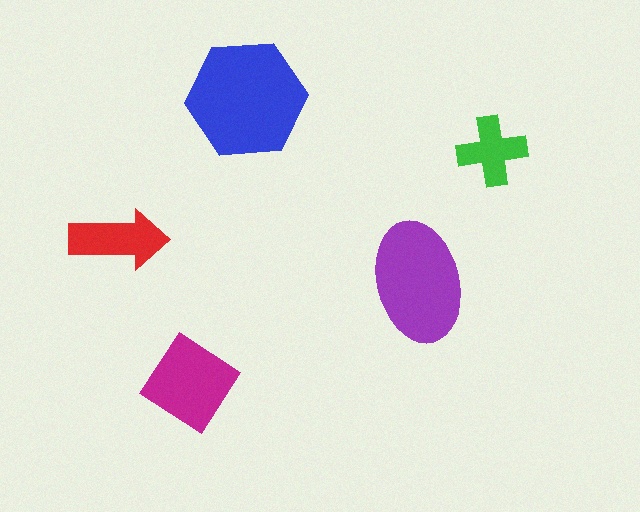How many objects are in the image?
There are 5 objects in the image.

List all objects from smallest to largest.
The green cross, the red arrow, the magenta diamond, the purple ellipse, the blue hexagon.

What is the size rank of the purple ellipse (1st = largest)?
2nd.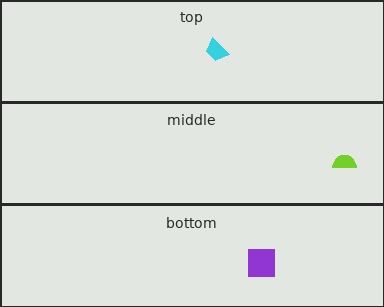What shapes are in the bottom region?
The purple square.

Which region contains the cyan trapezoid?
The top region.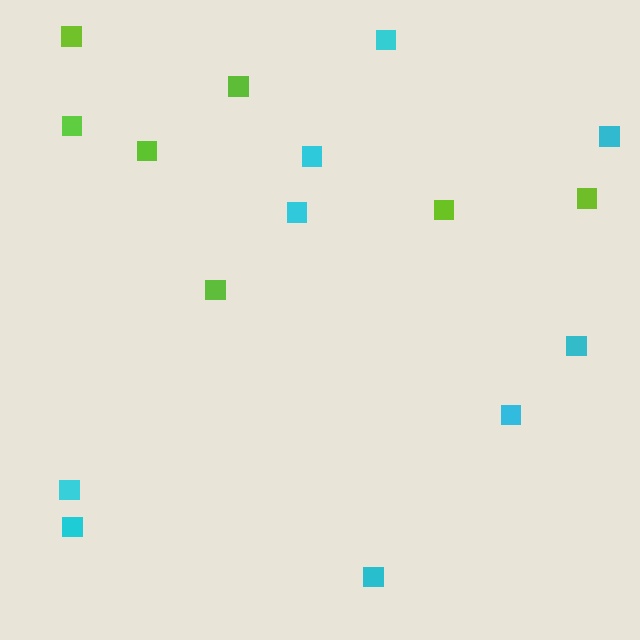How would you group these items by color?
There are 2 groups: one group of lime squares (7) and one group of cyan squares (9).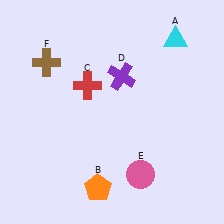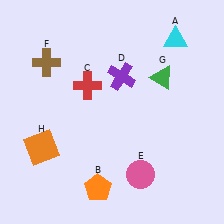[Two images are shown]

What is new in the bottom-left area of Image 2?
An orange square (H) was added in the bottom-left area of Image 2.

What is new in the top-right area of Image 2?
A green triangle (G) was added in the top-right area of Image 2.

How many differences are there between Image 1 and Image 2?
There are 2 differences between the two images.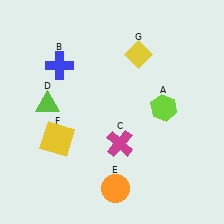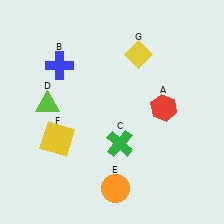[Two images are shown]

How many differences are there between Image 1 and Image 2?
There are 2 differences between the two images.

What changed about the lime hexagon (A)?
In Image 1, A is lime. In Image 2, it changed to red.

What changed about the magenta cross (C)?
In Image 1, C is magenta. In Image 2, it changed to green.